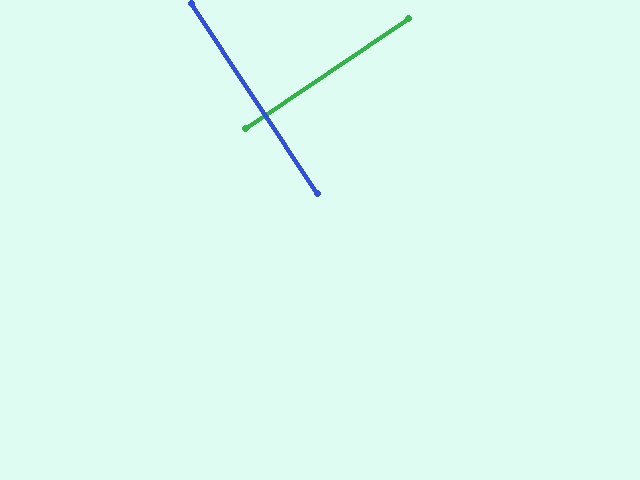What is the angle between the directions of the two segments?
Approximately 90 degrees.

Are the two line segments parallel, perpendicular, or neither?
Perpendicular — they meet at approximately 90°.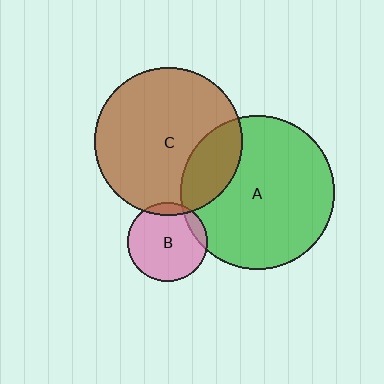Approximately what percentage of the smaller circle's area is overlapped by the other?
Approximately 20%.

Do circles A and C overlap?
Yes.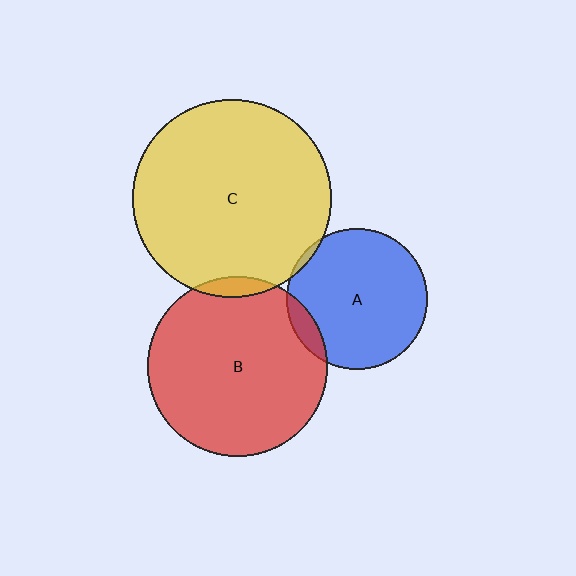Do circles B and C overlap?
Yes.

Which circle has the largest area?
Circle C (yellow).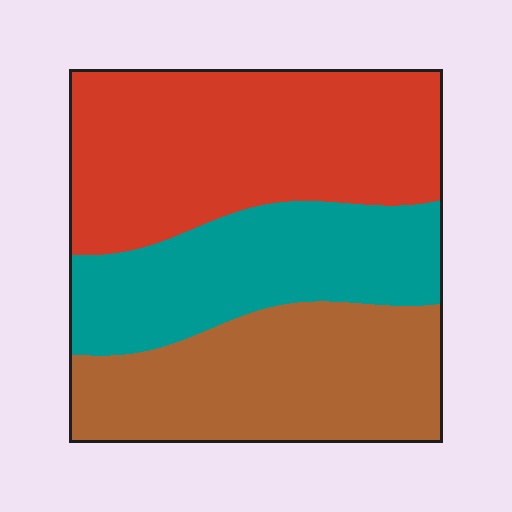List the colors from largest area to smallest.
From largest to smallest: red, brown, teal.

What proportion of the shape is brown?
Brown covers about 30% of the shape.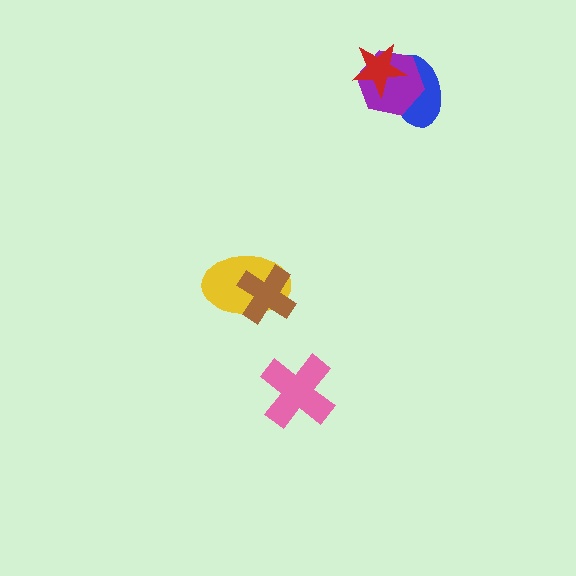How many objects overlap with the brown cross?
1 object overlaps with the brown cross.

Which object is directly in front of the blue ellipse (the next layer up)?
The purple hexagon is directly in front of the blue ellipse.